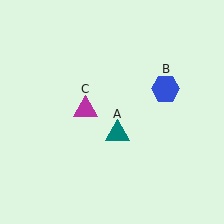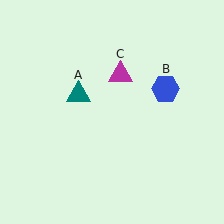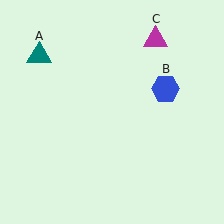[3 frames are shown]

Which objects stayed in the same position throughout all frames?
Blue hexagon (object B) remained stationary.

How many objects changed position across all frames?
2 objects changed position: teal triangle (object A), magenta triangle (object C).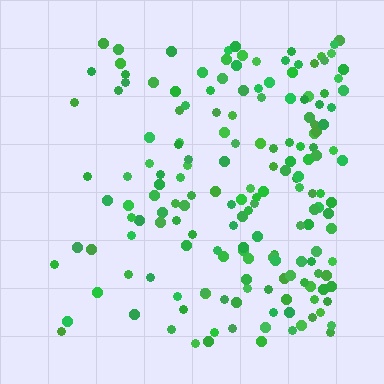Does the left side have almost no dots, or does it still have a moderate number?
Still a moderate number, just noticeably fewer than the right.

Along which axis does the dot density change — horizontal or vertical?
Horizontal.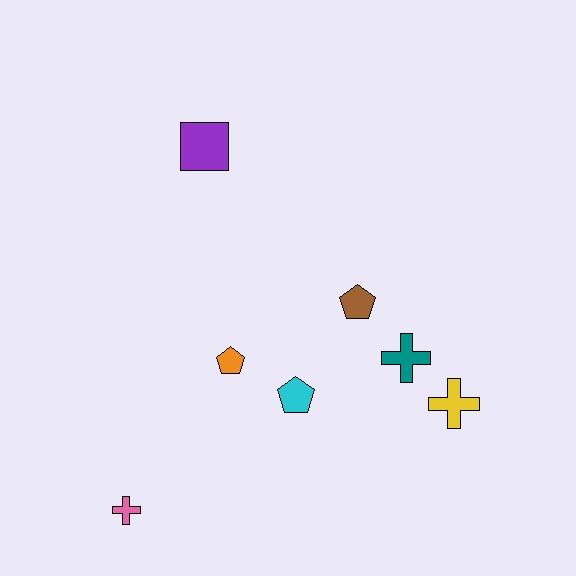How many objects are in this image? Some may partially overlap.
There are 7 objects.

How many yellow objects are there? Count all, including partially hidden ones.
There is 1 yellow object.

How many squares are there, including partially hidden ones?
There is 1 square.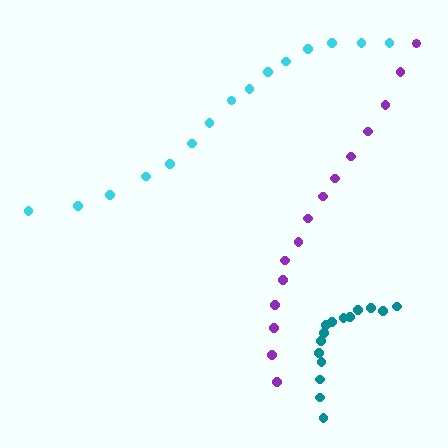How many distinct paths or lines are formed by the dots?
There are 3 distinct paths.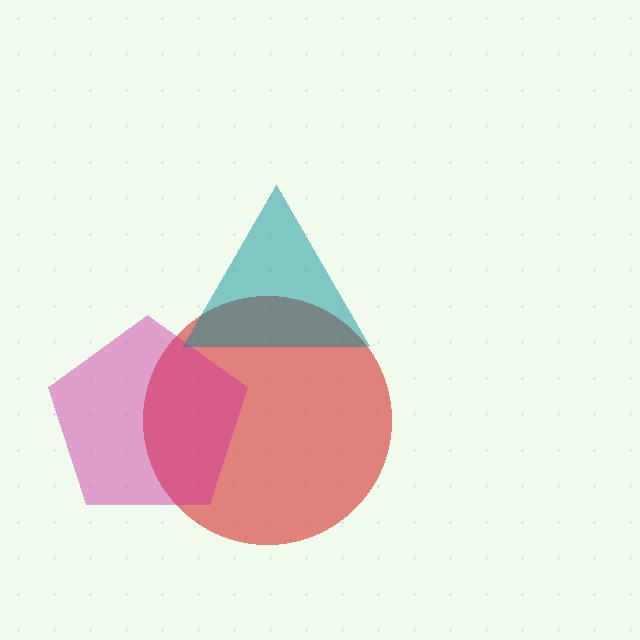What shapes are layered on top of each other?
The layered shapes are: a red circle, a magenta pentagon, a teal triangle.